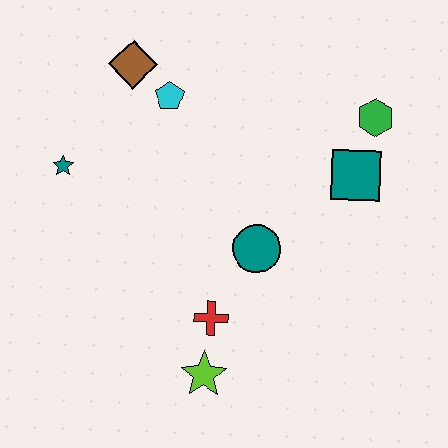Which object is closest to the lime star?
The red cross is closest to the lime star.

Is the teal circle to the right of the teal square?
No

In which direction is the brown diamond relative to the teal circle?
The brown diamond is above the teal circle.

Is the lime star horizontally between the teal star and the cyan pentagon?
No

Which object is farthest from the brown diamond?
The lime star is farthest from the brown diamond.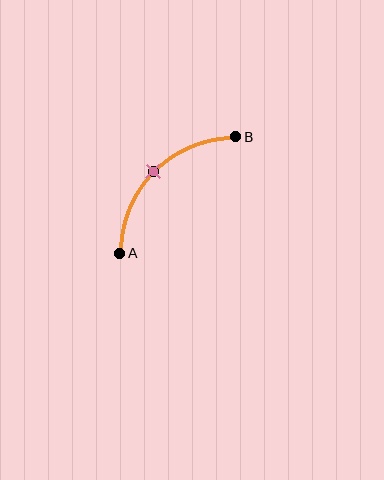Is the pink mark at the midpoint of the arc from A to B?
Yes. The pink mark lies on the arc at equal arc-length from both A and B — it is the arc midpoint.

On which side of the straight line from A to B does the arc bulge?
The arc bulges above and to the left of the straight line connecting A and B.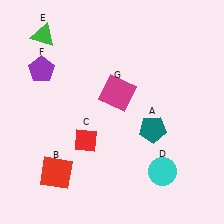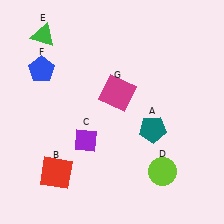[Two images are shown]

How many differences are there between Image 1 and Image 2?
There are 3 differences between the two images.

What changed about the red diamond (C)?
In Image 1, C is red. In Image 2, it changed to purple.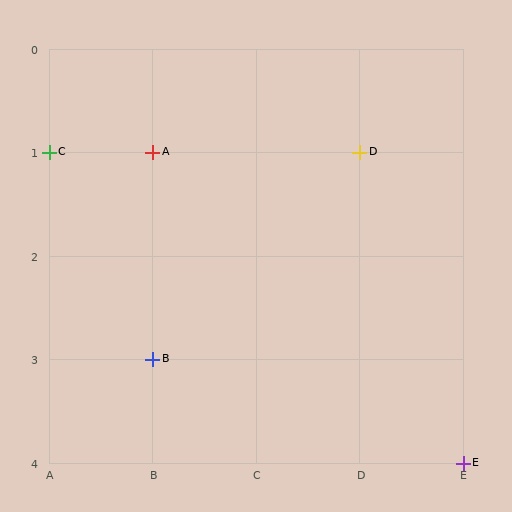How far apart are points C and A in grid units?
Points C and A are 1 column apart.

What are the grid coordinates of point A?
Point A is at grid coordinates (B, 1).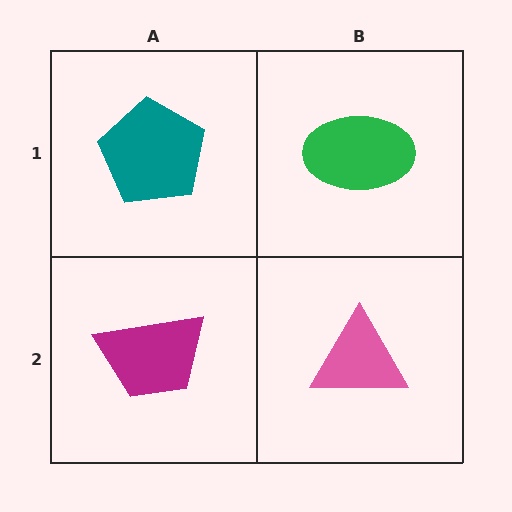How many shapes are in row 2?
2 shapes.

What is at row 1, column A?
A teal pentagon.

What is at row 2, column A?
A magenta trapezoid.